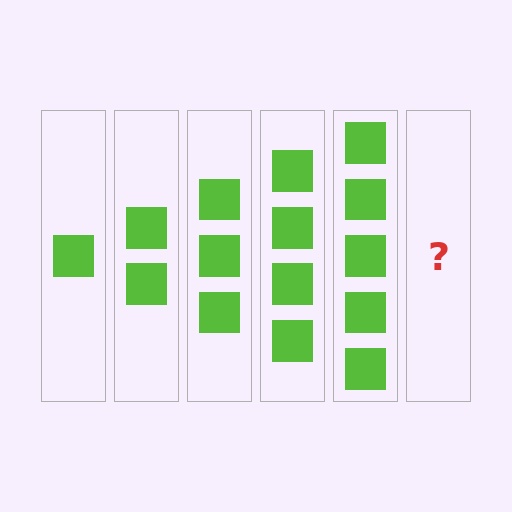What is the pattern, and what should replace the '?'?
The pattern is that each step adds one more square. The '?' should be 6 squares.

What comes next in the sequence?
The next element should be 6 squares.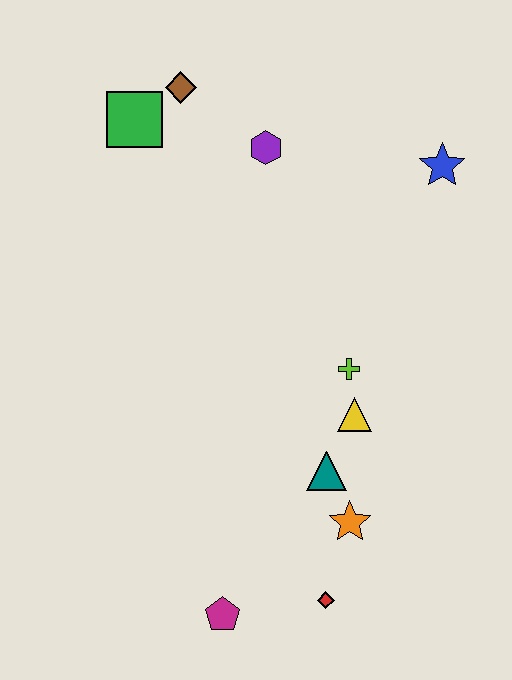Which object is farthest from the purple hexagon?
The magenta pentagon is farthest from the purple hexagon.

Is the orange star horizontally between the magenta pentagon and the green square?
No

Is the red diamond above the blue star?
No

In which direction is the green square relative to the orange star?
The green square is above the orange star.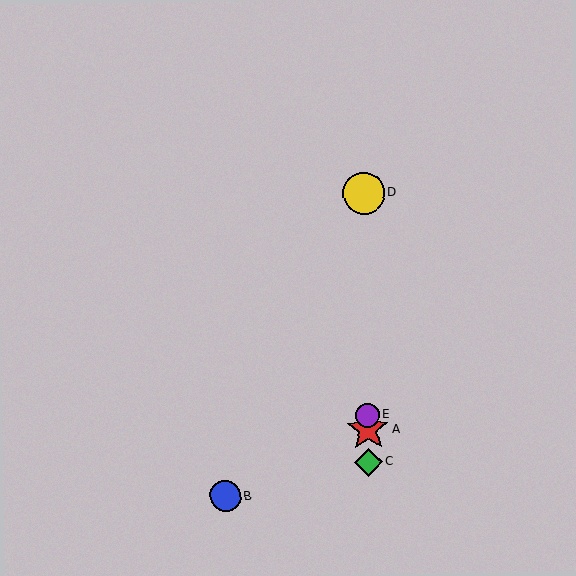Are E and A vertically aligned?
Yes, both are at x≈368.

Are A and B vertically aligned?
No, A is at x≈368 and B is at x≈225.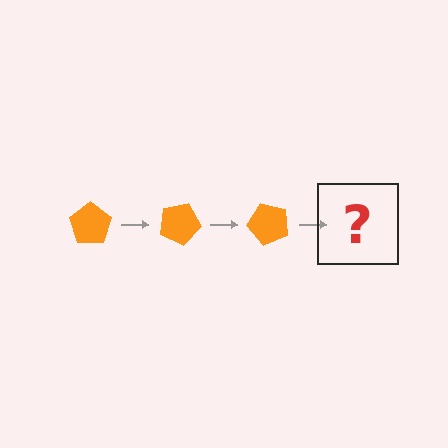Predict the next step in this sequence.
The next step is an orange pentagon rotated 75 degrees.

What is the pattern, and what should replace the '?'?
The pattern is that the pentagon rotates 25 degrees each step. The '?' should be an orange pentagon rotated 75 degrees.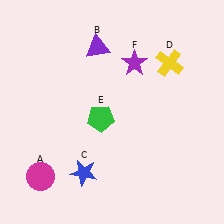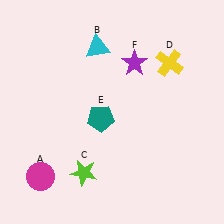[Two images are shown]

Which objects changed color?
B changed from purple to cyan. C changed from blue to lime. E changed from green to teal.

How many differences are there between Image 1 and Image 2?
There are 3 differences between the two images.